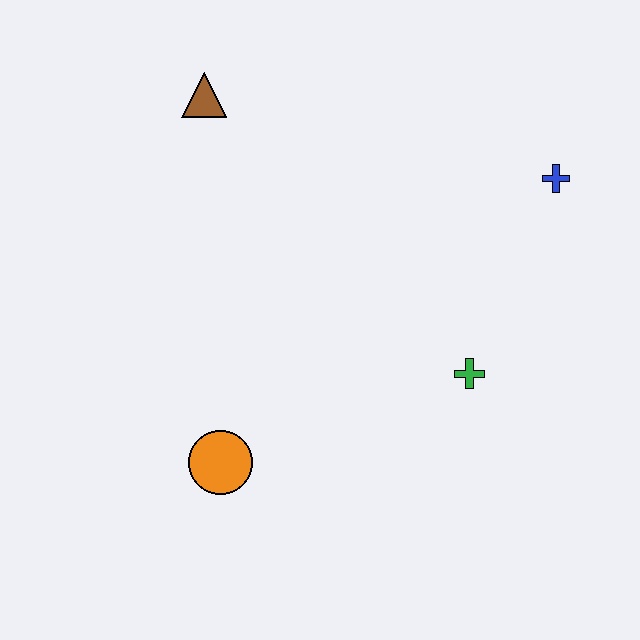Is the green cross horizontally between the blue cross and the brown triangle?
Yes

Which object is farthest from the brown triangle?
The green cross is farthest from the brown triangle.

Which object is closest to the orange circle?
The green cross is closest to the orange circle.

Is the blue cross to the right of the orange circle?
Yes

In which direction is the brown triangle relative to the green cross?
The brown triangle is above the green cross.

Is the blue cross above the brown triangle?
No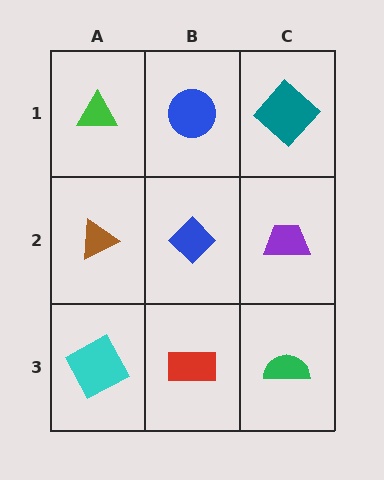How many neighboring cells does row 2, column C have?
3.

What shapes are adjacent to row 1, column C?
A purple trapezoid (row 2, column C), a blue circle (row 1, column B).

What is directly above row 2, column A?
A green triangle.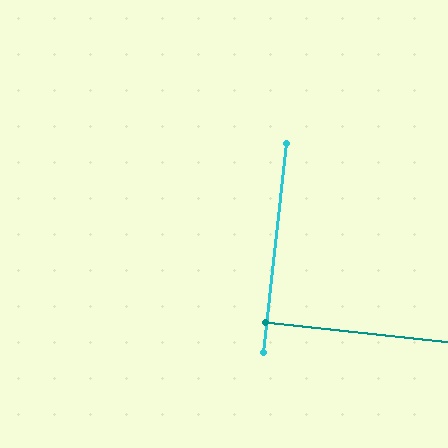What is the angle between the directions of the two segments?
Approximately 90 degrees.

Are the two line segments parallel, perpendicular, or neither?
Perpendicular — they meet at approximately 90°.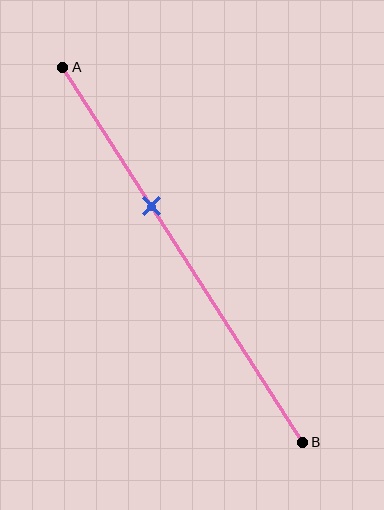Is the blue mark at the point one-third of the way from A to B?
No, the mark is at about 35% from A, not at the 33% one-third point.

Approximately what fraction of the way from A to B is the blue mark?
The blue mark is approximately 35% of the way from A to B.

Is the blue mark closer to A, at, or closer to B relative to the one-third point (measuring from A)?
The blue mark is closer to point B than the one-third point of segment AB.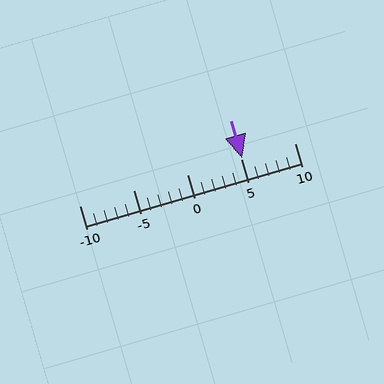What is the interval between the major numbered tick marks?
The major tick marks are spaced 5 units apart.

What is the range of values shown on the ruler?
The ruler shows values from -10 to 10.